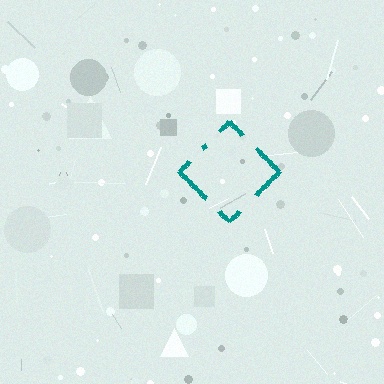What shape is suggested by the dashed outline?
The dashed outline suggests a diamond.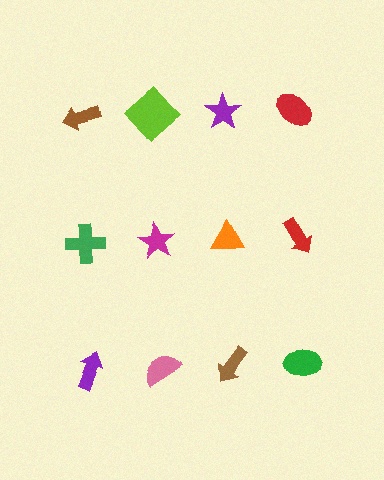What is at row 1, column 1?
A brown arrow.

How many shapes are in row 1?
4 shapes.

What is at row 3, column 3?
A brown arrow.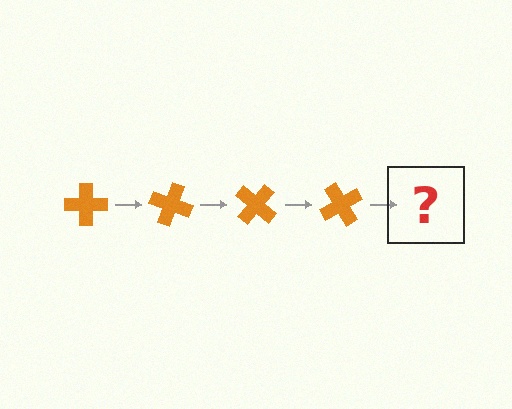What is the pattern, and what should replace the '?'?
The pattern is that the cross rotates 20 degrees each step. The '?' should be an orange cross rotated 80 degrees.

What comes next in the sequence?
The next element should be an orange cross rotated 80 degrees.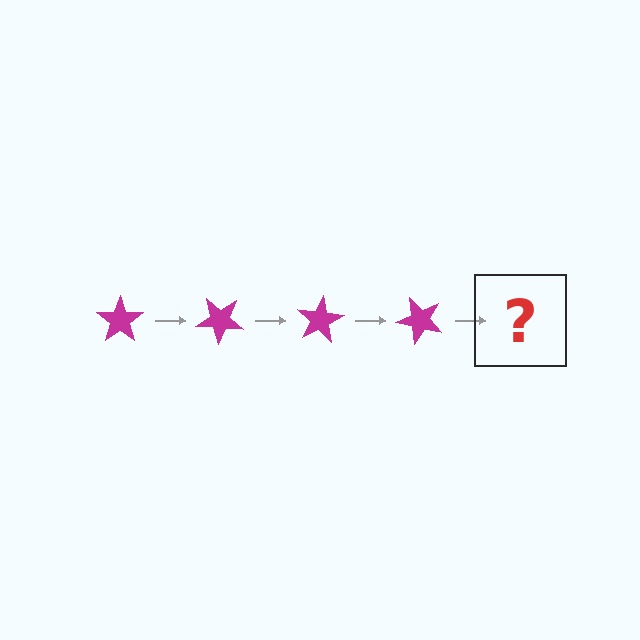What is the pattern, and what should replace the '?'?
The pattern is that the star rotates 40 degrees each step. The '?' should be a magenta star rotated 160 degrees.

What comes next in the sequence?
The next element should be a magenta star rotated 160 degrees.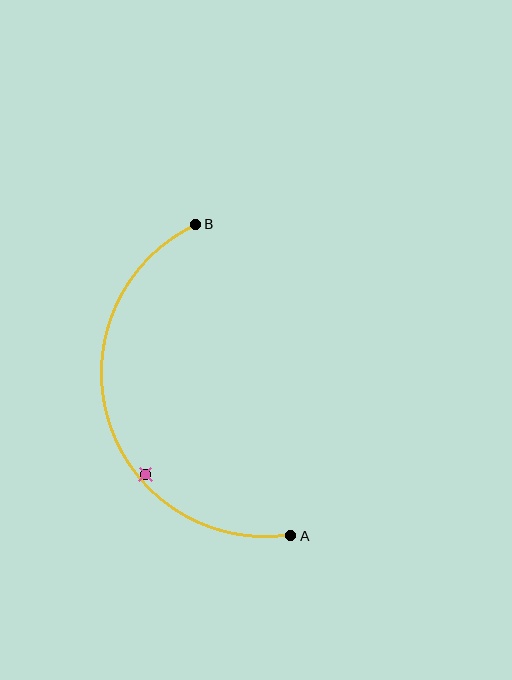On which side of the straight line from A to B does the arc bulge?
The arc bulges to the left of the straight line connecting A and B.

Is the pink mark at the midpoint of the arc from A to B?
No — the pink mark does not lie on the arc at all. It sits slightly inside the curve.